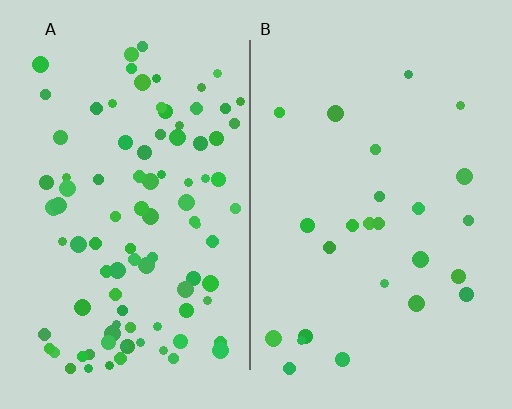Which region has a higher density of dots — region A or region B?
A (the left).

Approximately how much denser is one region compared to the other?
Approximately 3.8× — region A over region B.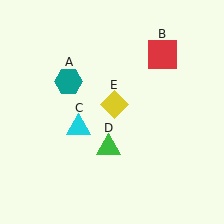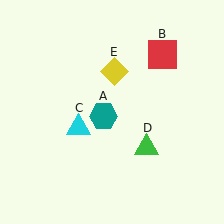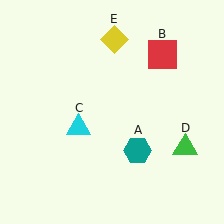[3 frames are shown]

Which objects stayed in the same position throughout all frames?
Red square (object B) and cyan triangle (object C) remained stationary.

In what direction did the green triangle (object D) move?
The green triangle (object D) moved right.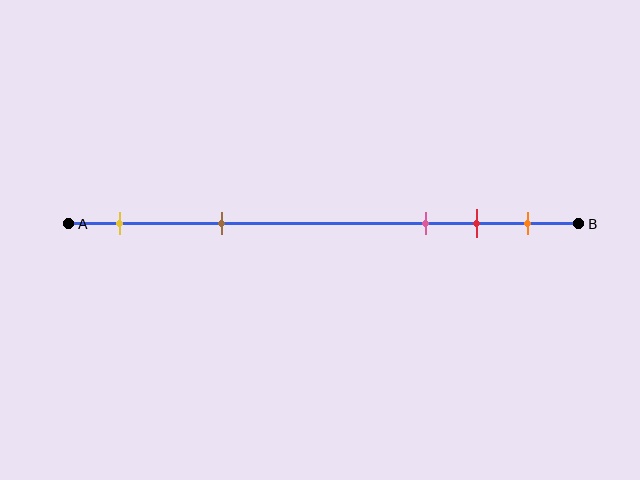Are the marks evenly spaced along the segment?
No, the marks are not evenly spaced.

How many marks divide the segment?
There are 5 marks dividing the segment.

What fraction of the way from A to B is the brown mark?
The brown mark is approximately 30% (0.3) of the way from A to B.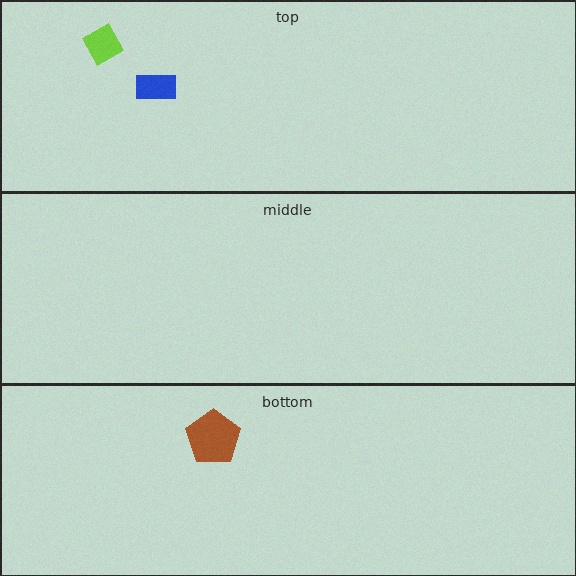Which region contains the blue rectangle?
The top region.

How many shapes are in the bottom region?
1.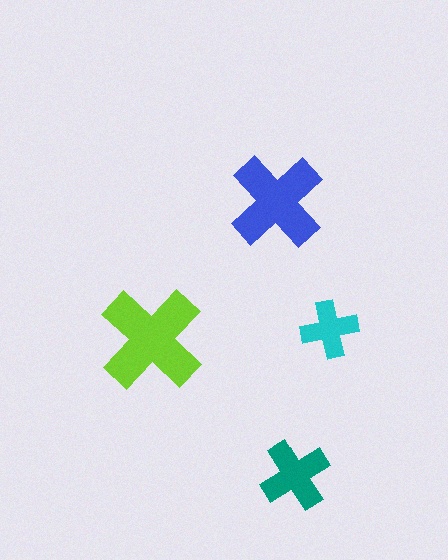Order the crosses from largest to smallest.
the lime one, the blue one, the teal one, the cyan one.